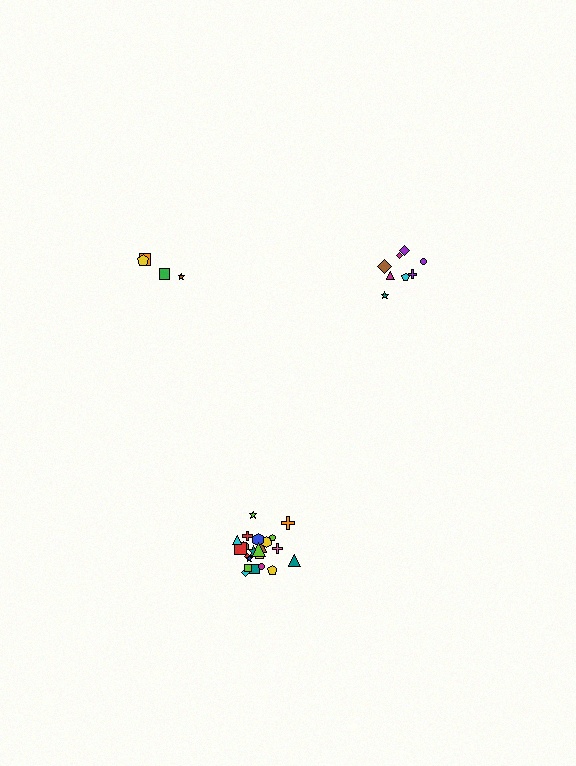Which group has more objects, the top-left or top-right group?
The top-right group.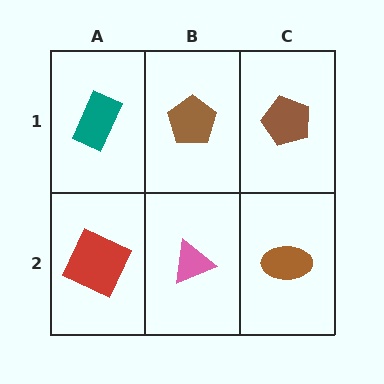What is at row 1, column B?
A brown pentagon.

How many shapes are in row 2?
3 shapes.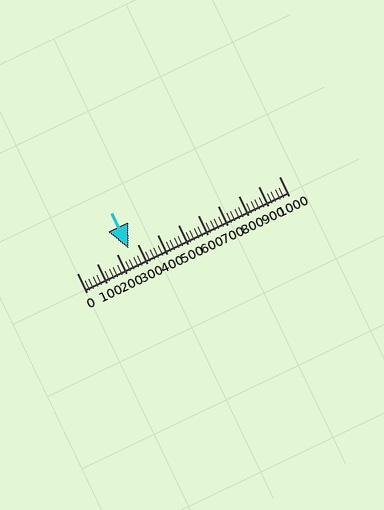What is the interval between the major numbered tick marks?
The major tick marks are spaced 100 units apart.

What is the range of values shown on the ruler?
The ruler shows values from 0 to 1000.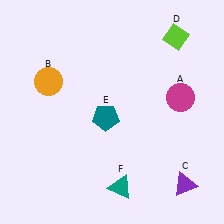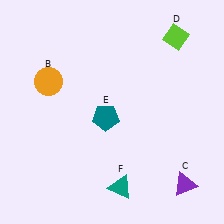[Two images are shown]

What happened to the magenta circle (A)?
The magenta circle (A) was removed in Image 2. It was in the top-right area of Image 1.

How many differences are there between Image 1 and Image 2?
There is 1 difference between the two images.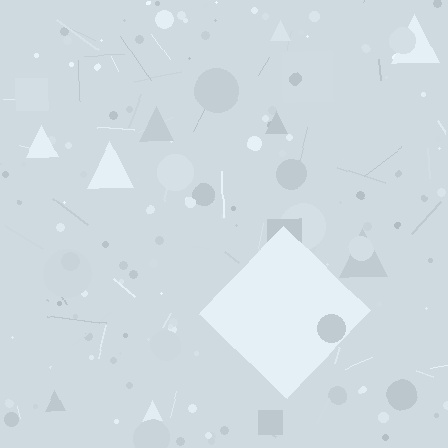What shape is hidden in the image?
A diamond is hidden in the image.